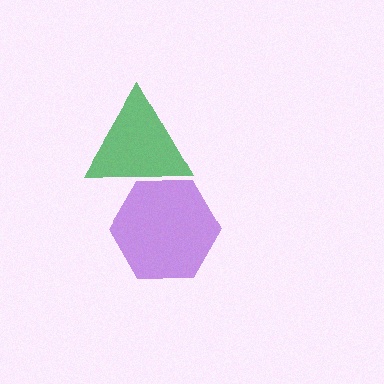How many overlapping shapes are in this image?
There are 2 overlapping shapes in the image.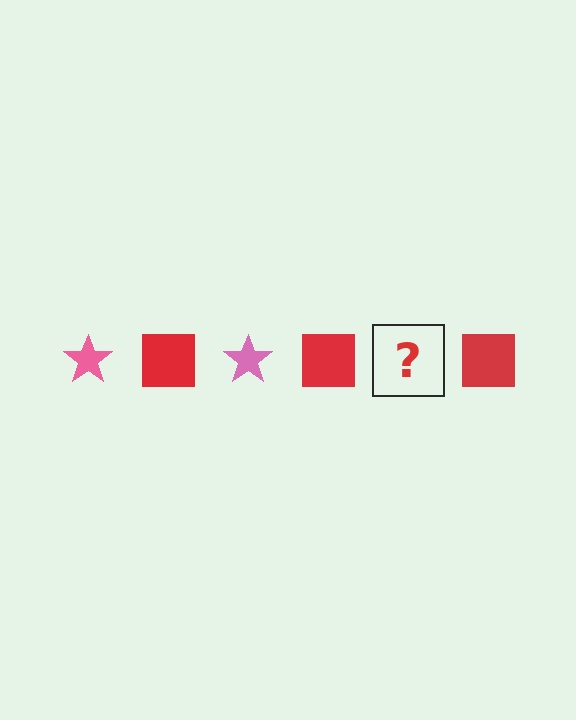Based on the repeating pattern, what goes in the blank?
The blank should be a pink star.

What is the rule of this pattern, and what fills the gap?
The rule is that the pattern alternates between pink star and red square. The gap should be filled with a pink star.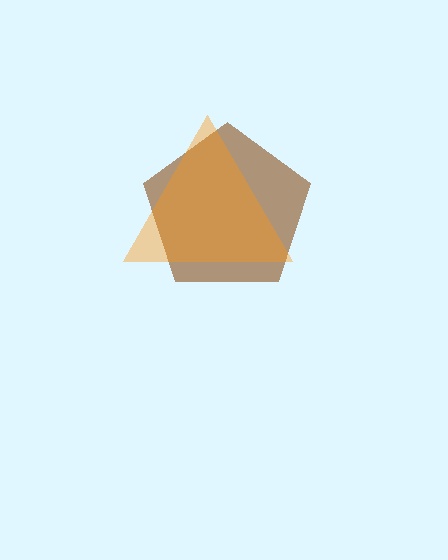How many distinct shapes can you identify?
There are 2 distinct shapes: a brown pentagon, an orange triangle.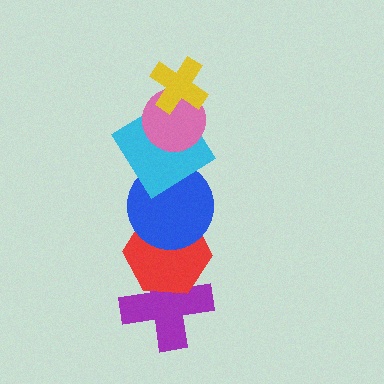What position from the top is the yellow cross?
The yellow cross is 1st from the top.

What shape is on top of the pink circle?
The yellow cross is on top of the pink circle.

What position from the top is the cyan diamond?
The cyan diamond is 3rd from the top.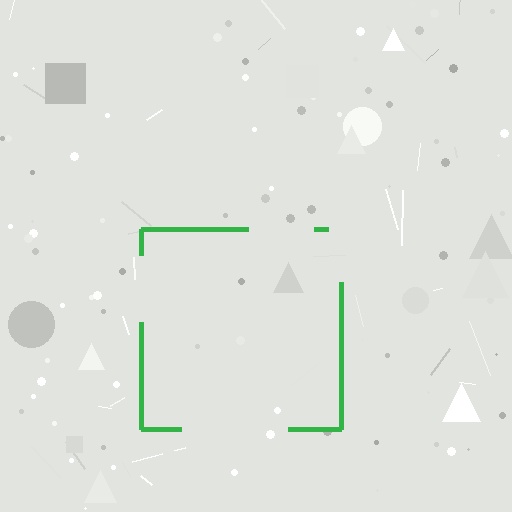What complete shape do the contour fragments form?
The contour fragments form a square.